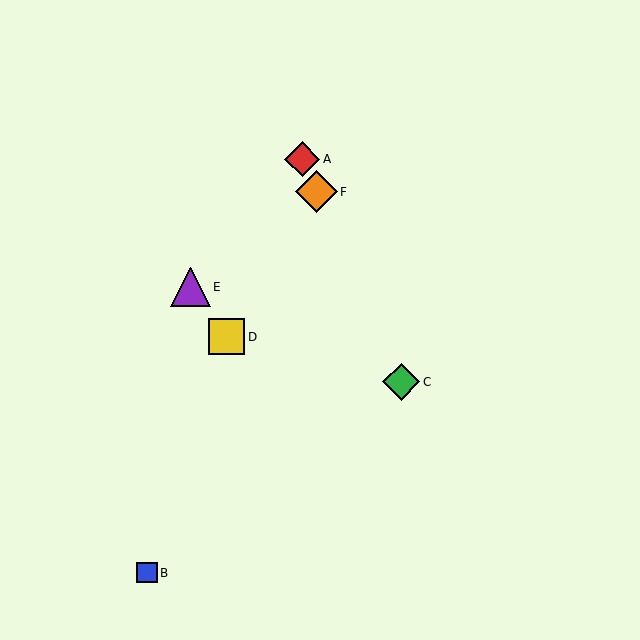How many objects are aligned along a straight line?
3 objects (A, C, F) are aligned along a straight line.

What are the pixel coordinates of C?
Object C is at (401, 382).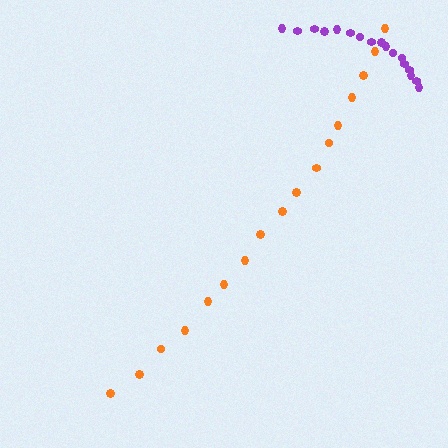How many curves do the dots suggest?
There are 2 distinct paths.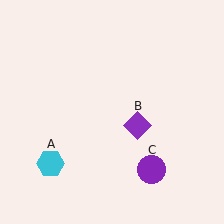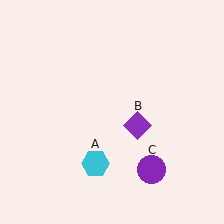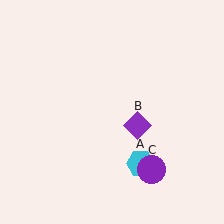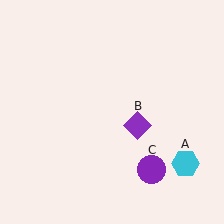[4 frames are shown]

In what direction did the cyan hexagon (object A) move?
The cyan hexagon (object A) moved right.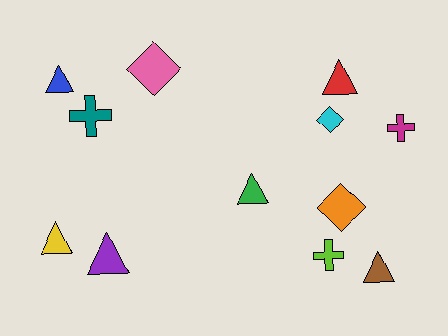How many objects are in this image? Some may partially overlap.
There are 12 objects.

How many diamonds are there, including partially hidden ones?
There are 3 diamonds.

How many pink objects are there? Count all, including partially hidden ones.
There is 1 pink object.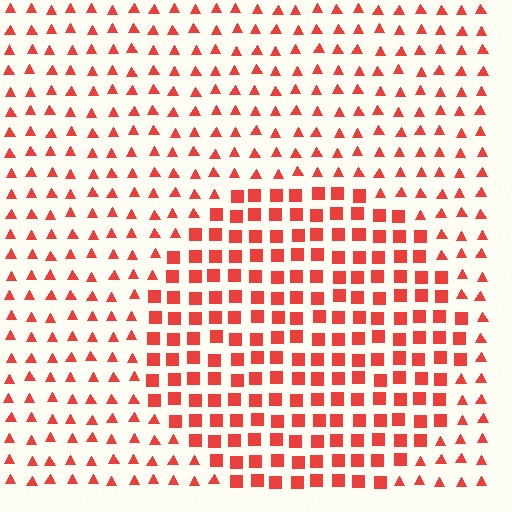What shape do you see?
I see a circle.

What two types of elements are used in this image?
The image uses squares inside the circle region and triangles outside it.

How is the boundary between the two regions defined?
The boundary is defined by a change in element shape: squares inside vs. triangles outside. All elements share the same color and spacing.